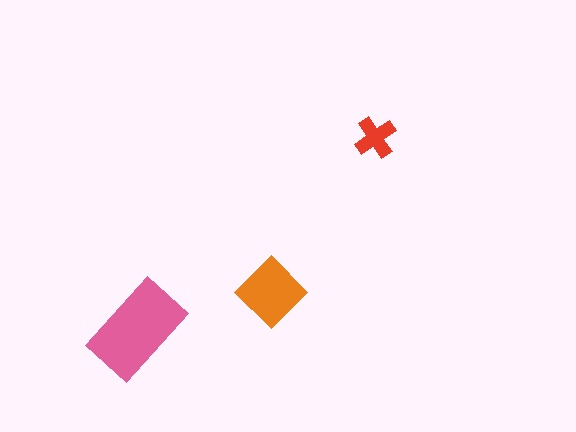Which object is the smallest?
The red cross.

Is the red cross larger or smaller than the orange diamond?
Smaller.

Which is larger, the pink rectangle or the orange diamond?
The pink rectangle.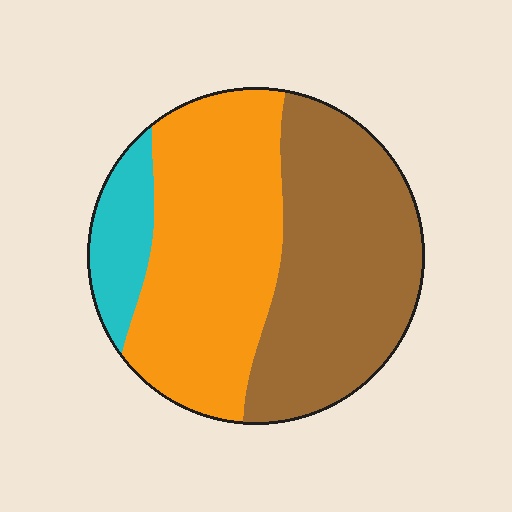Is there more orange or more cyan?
Orange.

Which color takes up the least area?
Cyan, at roughly 10%.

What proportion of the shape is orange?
Orange covers around 45% of the shape.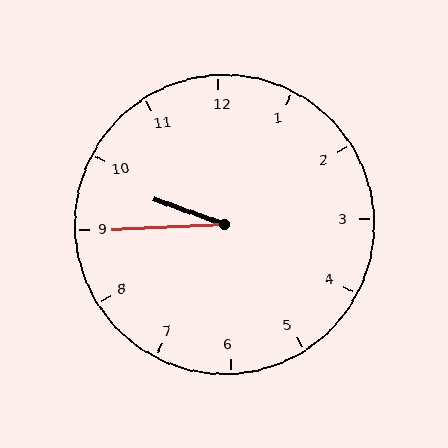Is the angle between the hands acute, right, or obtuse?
It is acute.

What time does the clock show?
9:45.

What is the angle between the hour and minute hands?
Approximately 22 degrees.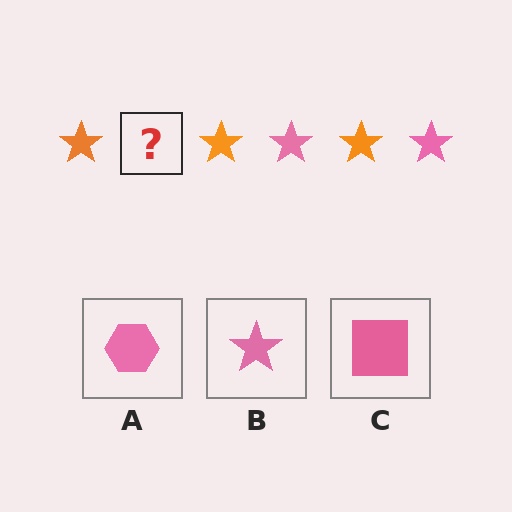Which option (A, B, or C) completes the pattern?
B.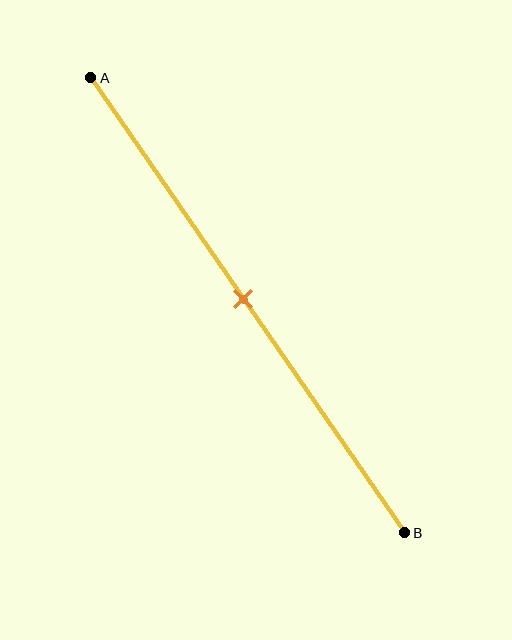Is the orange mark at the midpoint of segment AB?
Yes, the mark is approximately at the midpoint.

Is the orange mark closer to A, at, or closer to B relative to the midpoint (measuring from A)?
The orange mark is approximately at the midpoint of segment AB.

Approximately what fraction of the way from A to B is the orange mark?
The orange mark is approximately 50% of the way from A to B.